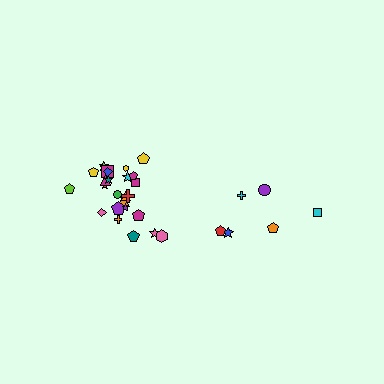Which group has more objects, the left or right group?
The left group.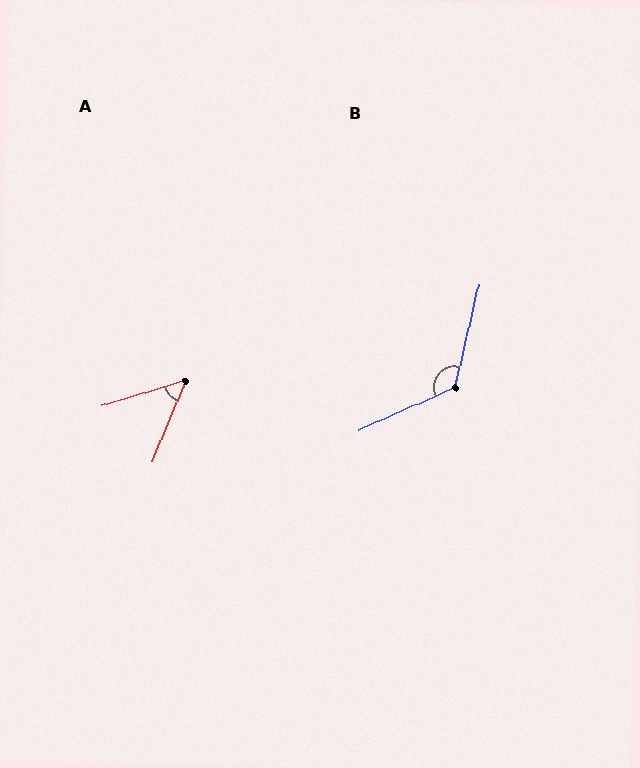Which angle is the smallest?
A, at approximately 50 degrees.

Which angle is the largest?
B, at approximately 127 degrees.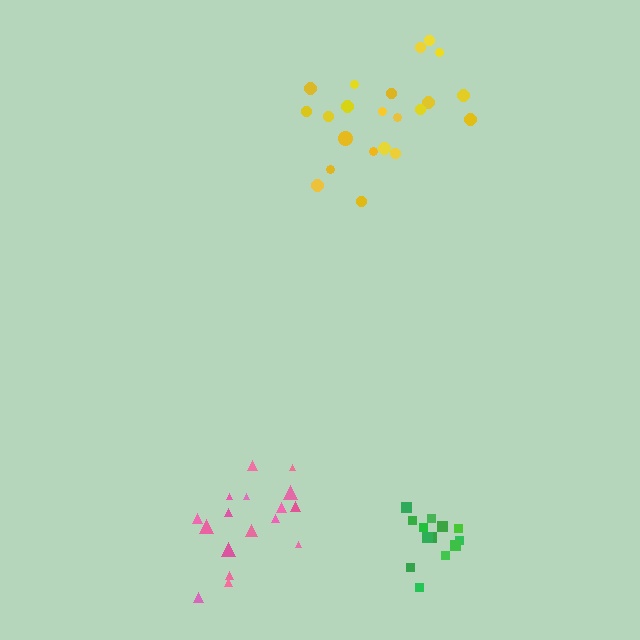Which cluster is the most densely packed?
Green.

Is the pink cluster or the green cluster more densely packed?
Green.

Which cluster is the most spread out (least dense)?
Yellow.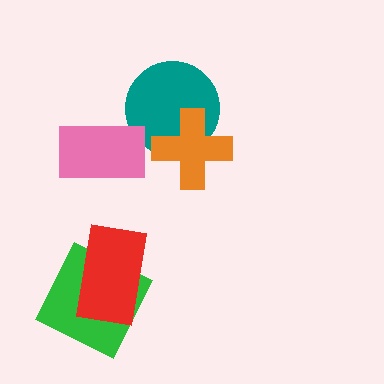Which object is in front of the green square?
The red rectangle is in front of the green square.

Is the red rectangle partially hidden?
No, no other shape covers it.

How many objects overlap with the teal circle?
1 object overlaps with the teal circle.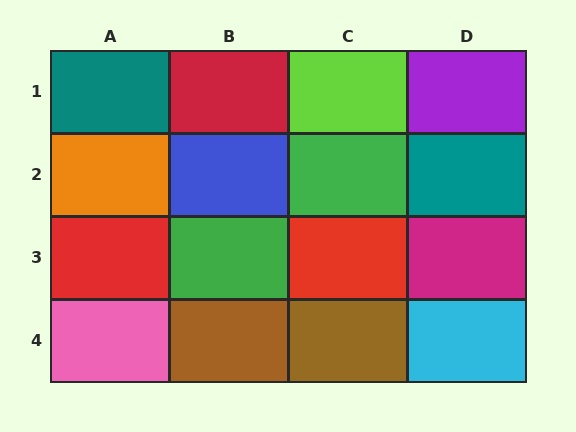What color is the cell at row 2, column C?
Green.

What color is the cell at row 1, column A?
Teal.